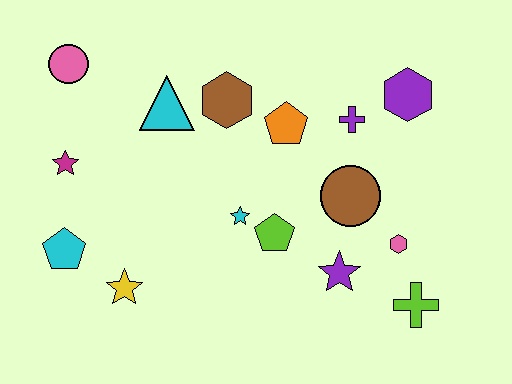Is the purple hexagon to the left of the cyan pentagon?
No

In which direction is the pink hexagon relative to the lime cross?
The pink hexagon is above the lime cross.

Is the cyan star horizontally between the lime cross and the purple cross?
No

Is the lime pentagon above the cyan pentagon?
Yes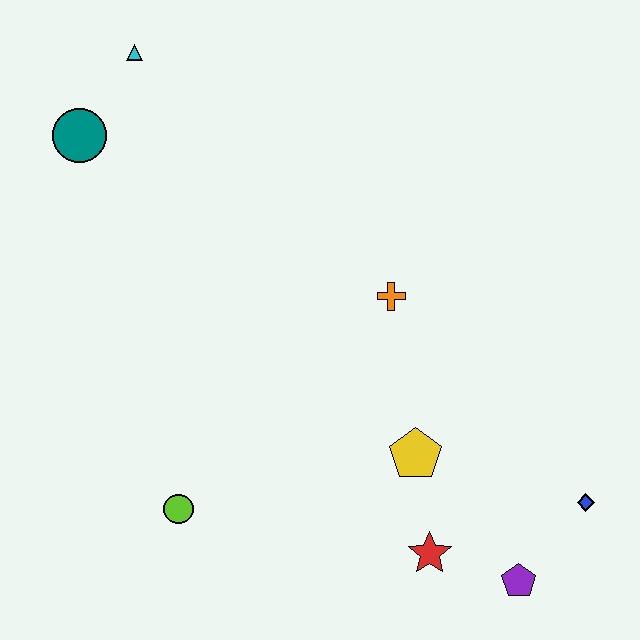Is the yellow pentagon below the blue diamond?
No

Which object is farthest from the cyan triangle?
The purple pentagon is farthest from the cyan triangle.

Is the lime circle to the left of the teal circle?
No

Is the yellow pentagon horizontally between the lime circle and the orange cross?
No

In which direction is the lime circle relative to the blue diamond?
The lime circle is to the left of the blue diamond.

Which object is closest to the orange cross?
The yellow pentagon is closest to the orange cross.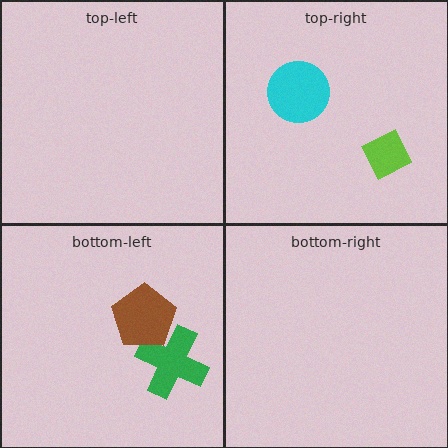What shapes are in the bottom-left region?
The green cross, the brown pentagon.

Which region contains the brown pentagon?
The bottom-left region.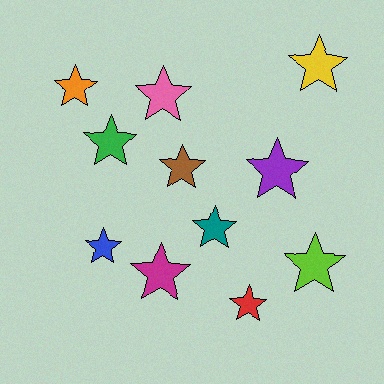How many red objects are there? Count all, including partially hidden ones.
There is 1 red object.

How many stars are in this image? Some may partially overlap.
There are 11 stars.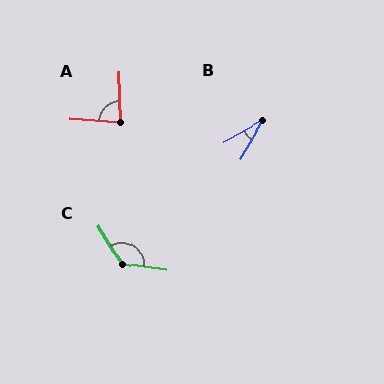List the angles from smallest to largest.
B (30°), A (85°), C (130°).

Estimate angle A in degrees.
Approximately 85 degrees.